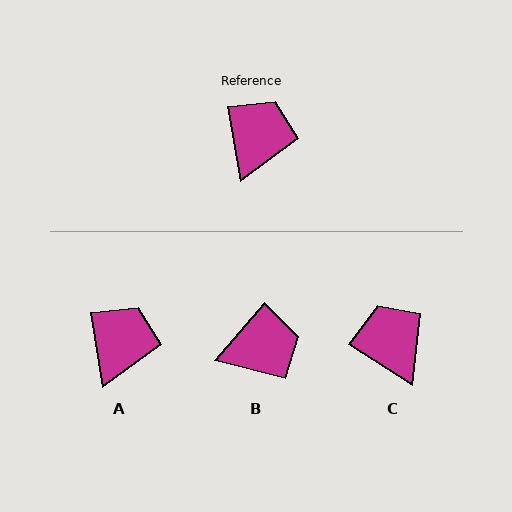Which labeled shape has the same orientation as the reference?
A.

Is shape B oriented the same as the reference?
No, it is off by about 50 degrees.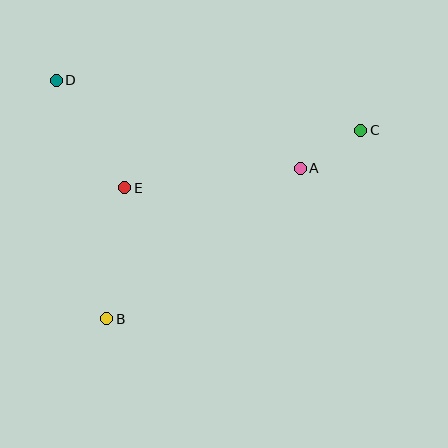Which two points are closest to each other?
Points A and C are closest to each other.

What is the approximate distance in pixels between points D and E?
The distance between D and E is approximately 127 pixels.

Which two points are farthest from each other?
Points B and C are farthest from each other.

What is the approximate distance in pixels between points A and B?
The distance between A and B is approximately 245 pixels.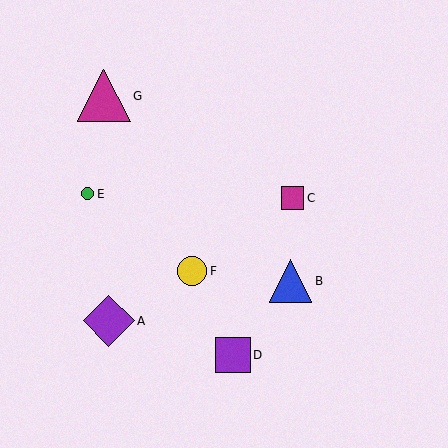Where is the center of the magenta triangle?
The center of the magenta triangle is at (104, 96).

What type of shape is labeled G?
Shape G is a magenta triangle.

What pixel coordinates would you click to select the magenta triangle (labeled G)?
Click at (104, 96) to select the magenta triangle G.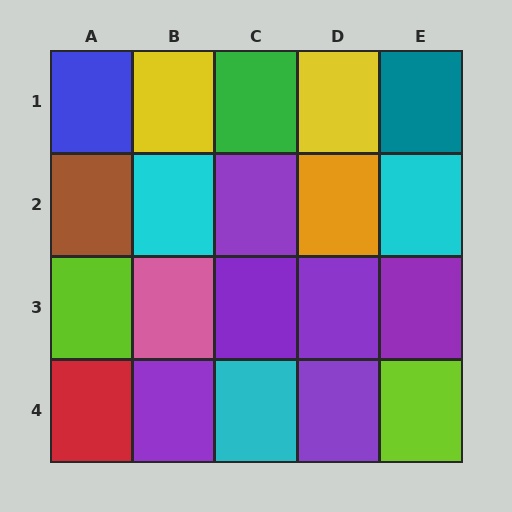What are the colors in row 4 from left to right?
Red, purple, cyan, purple, lime.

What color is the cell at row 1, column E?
Teal.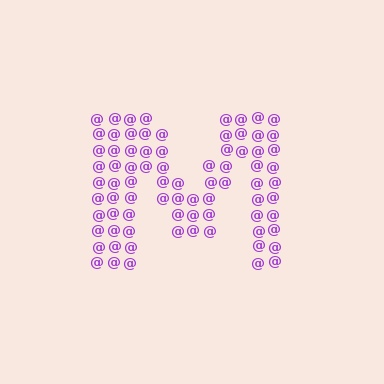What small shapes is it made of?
It is made of small at signs.